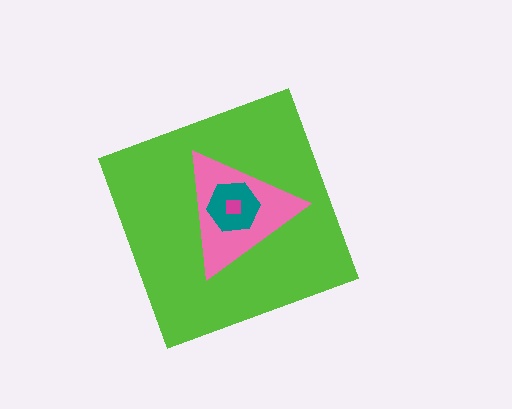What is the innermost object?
The magenta square.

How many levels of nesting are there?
4.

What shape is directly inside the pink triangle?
The teal hexagon.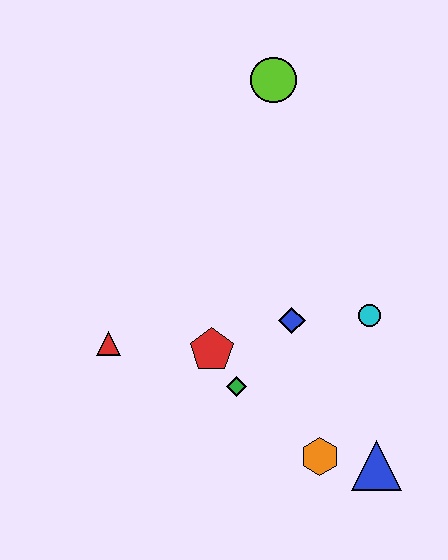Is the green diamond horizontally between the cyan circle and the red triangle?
Yes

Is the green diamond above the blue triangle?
Yes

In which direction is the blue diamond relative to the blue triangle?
The blue diamond is above the blue triangle.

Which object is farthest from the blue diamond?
The lime circle is farthest from the blue diamond.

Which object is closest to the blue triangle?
The orange hexagon is closest to the blue triangle.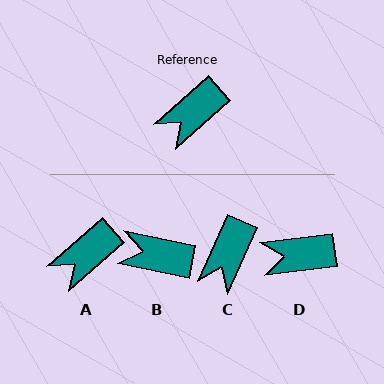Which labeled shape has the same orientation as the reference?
A.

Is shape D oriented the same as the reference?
No, it is off by about 34 degrees.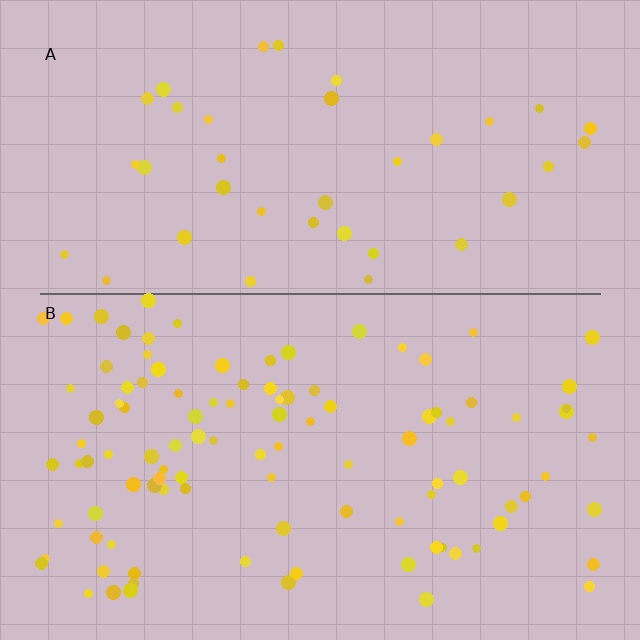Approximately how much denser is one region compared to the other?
Approximately 2.7× — region B over region A.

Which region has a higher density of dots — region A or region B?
B (the bottom).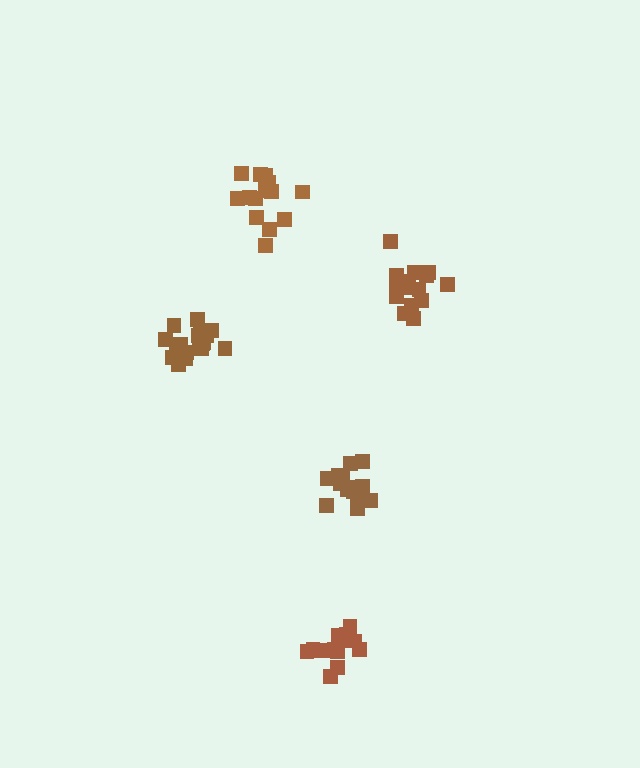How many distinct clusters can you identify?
There are 5 distinct clusters.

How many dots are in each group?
Group 1: 19 dots, Group 2: 15 dots, Group 3: 16 dots, Group 4: 16 dots, Group 5: 14 dots (80 total).